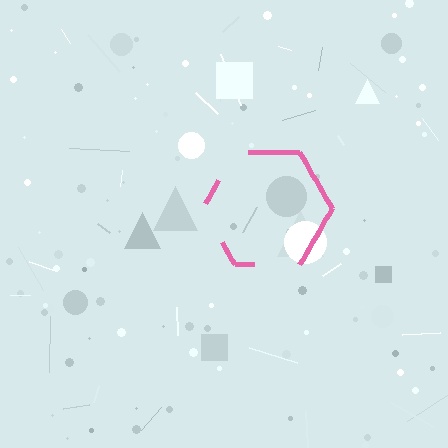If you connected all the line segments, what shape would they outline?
They would outline a hexagon.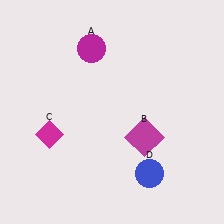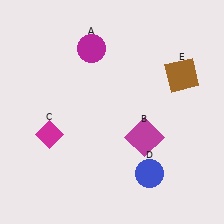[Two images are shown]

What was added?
A brown square (E) was added in Image 2.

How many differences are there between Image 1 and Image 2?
There is 1 difference between the two images.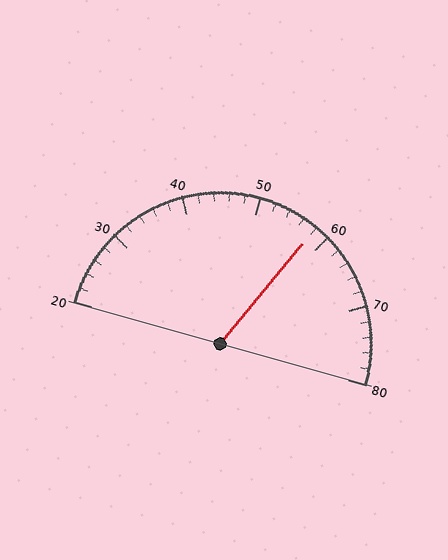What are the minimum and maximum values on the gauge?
The gauge ranges from 20 to 80.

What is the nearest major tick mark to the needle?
The nearest major tick mark is 60.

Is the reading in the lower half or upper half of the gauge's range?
The reading is in the upper half of the range (20 to 80).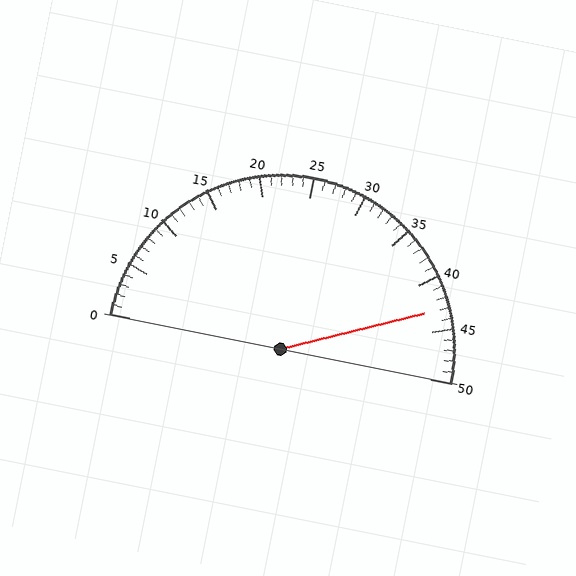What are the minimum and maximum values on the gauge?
The gauge ranges from 0 to 50.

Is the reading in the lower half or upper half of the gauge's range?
The reading is in the upper half of the range (0 to 50).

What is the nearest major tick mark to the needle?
The nearest major tick mark is 45.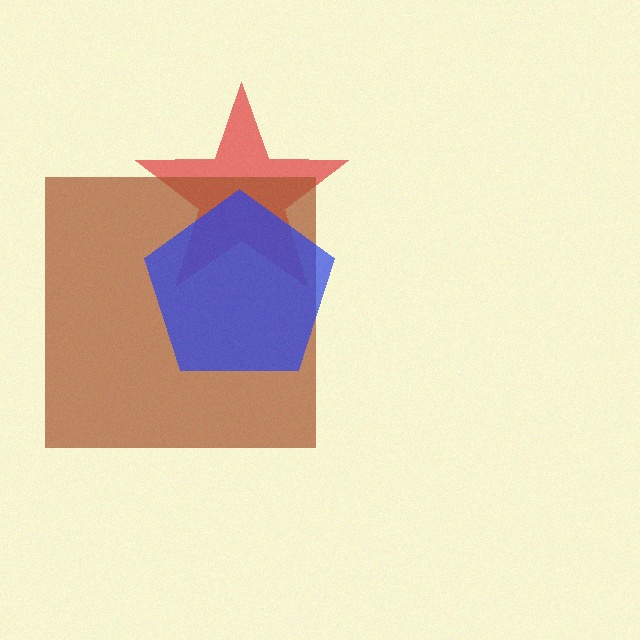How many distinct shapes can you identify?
There are 3 distinct shapes: a red star, a brown square, a blue pentagon.